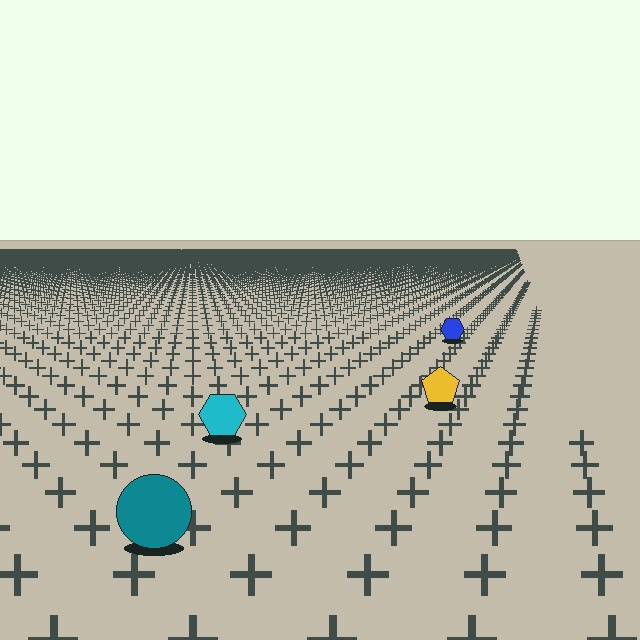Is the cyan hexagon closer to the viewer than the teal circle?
No. The teal circle is closer — you can tell from the texture gradient: the ground texture is coarser near it.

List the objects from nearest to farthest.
From nearest to farthest: the teal circle, the cyan hexagon, the yellow pentagon, the blue hexagon.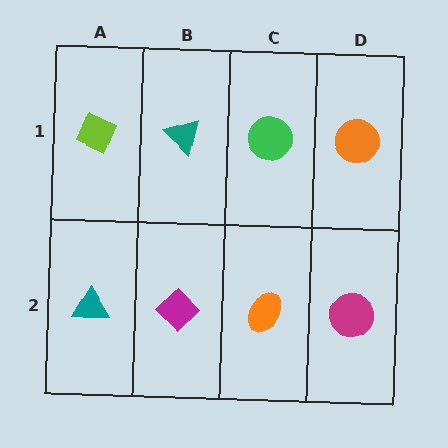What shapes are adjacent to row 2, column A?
A lime diamond (row 1, column A), a magenta diamond (row 2, column B).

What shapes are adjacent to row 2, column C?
A green circle (row 1, column C), a magenta diamond (row 2, column B), a magenta circle (row 2, column D).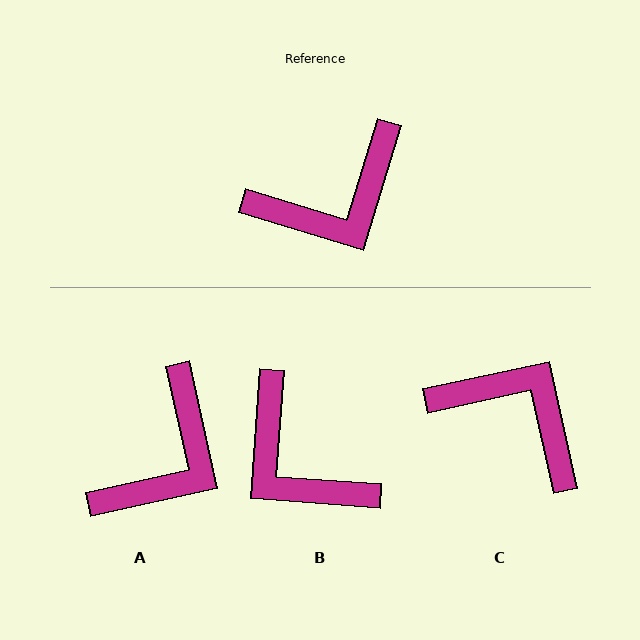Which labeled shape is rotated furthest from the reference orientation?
C, about 119 degrees away.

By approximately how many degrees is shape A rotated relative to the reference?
Approximately 30 degrees counter-clockwise.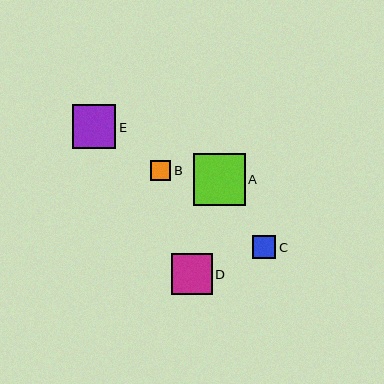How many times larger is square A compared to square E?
Square A is approximately 1.2 times the size of square E.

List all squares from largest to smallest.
From largest to smallest: A, E, D, C, B.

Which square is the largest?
Square A is the largest with a size of approximately 52 pixels.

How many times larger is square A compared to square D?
Square A is approximately 1.3 times the size of square D.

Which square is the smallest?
Square B is the smallest with a size of approximately 20 pixels.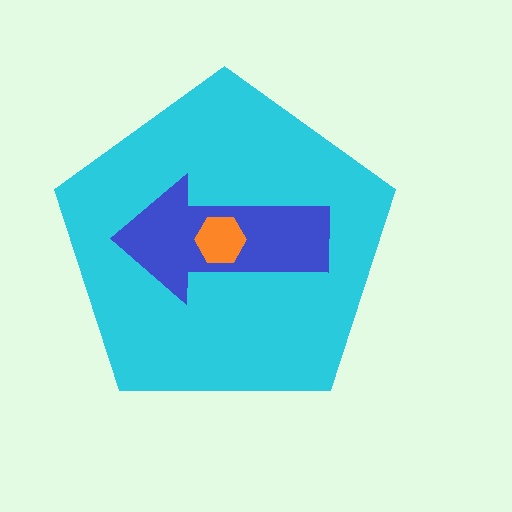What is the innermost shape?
The orange hexagon.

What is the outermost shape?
The cyan pentagon.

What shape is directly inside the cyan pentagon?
The blue arrow.